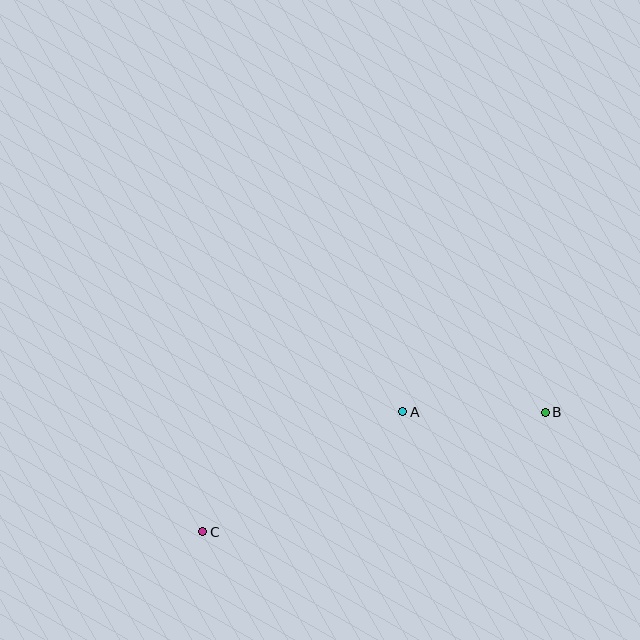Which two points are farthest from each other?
Points B and C are farthest from each other.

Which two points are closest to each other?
Points A and B are closest to each other.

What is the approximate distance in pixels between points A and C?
The distance between A and C is approximately 234 pixels.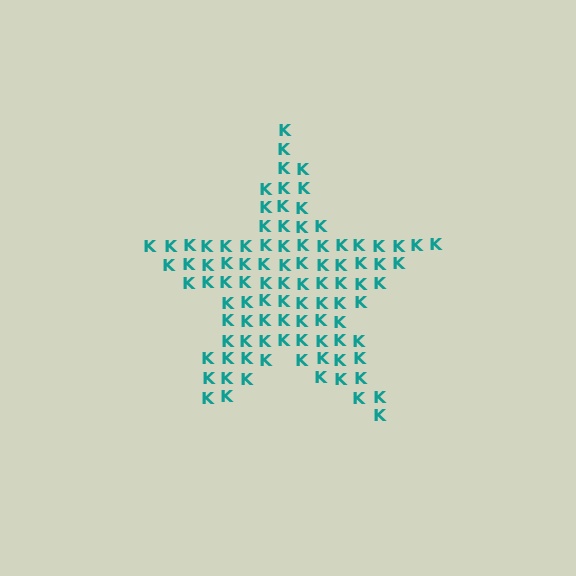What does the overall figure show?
The overall figure shows a star.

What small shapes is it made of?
It is made of small letter K's.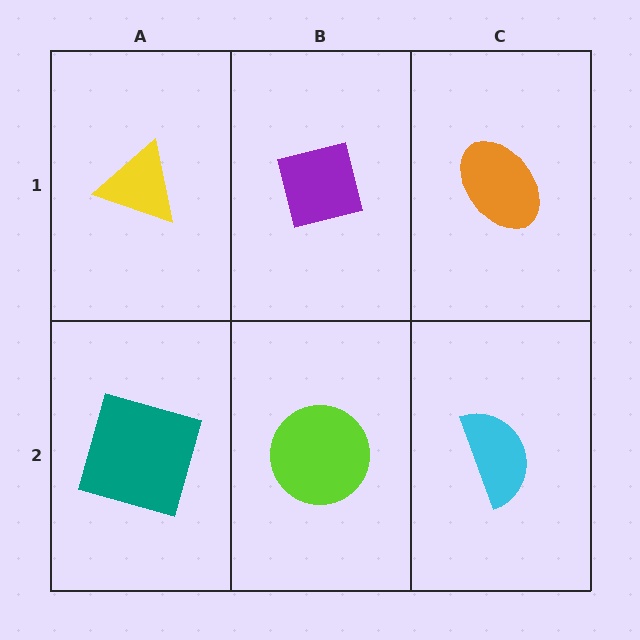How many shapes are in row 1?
3 shapes.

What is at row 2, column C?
A cyan semicircle.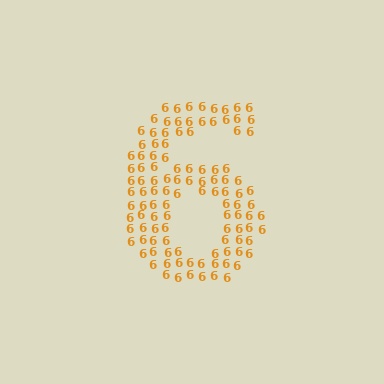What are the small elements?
The small elements are digit 6's.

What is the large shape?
The large shape is the digit 6.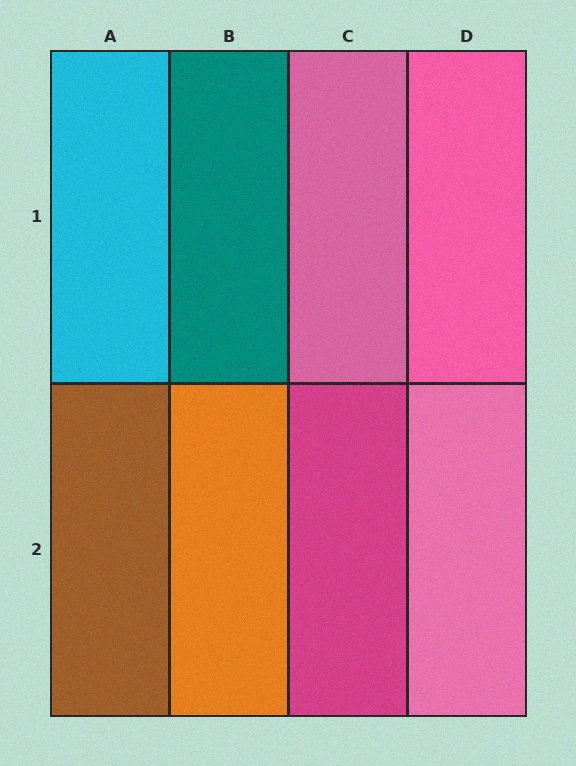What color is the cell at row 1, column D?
Pink.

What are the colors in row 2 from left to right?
Brown, orange, magenta, pink.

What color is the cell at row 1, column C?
Pink.